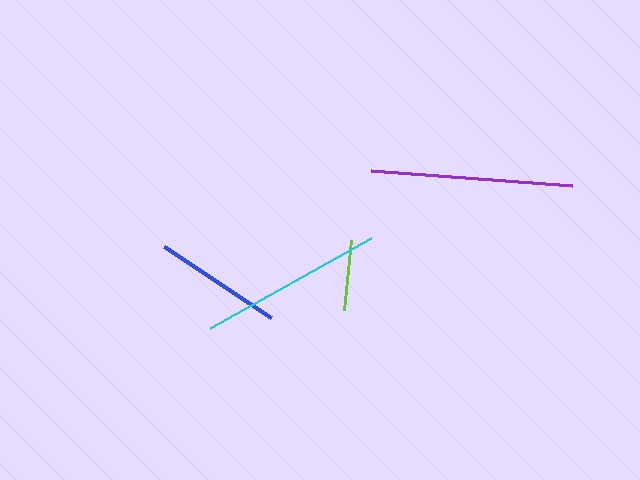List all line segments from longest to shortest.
From longest to shortest: purple, cyan, blue, lime.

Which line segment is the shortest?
The lime line is the shortest at approximately 70 pixels.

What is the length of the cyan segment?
The cyan segment is approximately 185 pixels long.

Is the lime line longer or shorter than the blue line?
The blue line is longer than the lime line.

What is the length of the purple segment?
The purple segment is approximately 202 pixels long.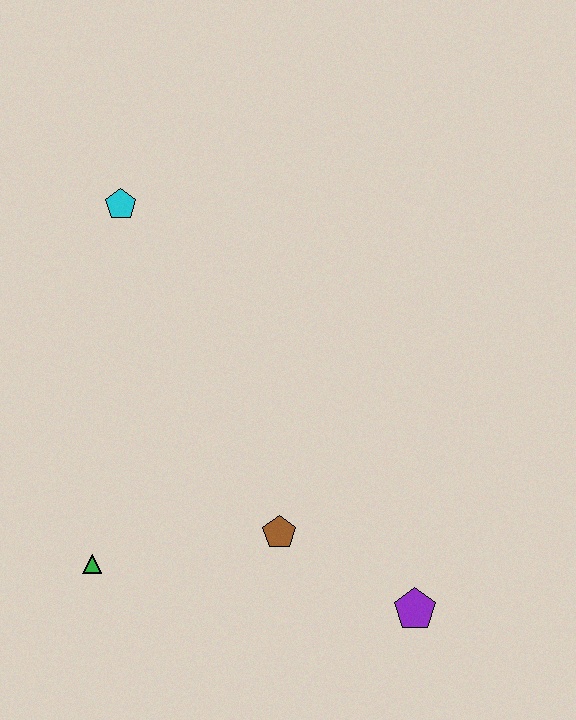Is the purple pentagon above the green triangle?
No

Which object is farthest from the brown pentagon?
The cyan pentagon is farthest from the brown pentagon.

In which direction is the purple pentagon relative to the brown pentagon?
The purple pentagon is to the right of the brown pentagon.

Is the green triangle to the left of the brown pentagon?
Yes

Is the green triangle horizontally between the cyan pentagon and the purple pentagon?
No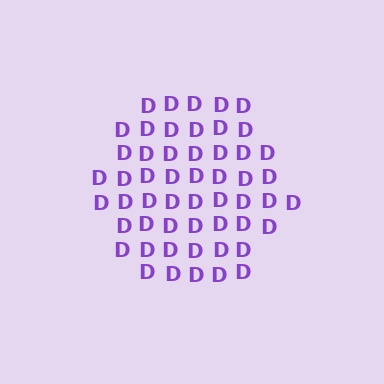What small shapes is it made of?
It is made of small letter D's.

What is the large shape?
The large shape is a hexagon.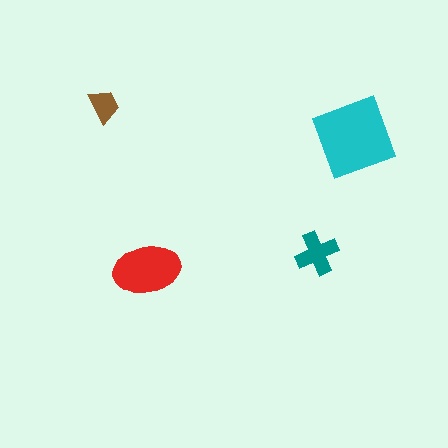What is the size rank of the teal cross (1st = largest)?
3rd.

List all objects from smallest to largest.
The brown trapezoid, the teal cross, the red ellipse, the cyan square.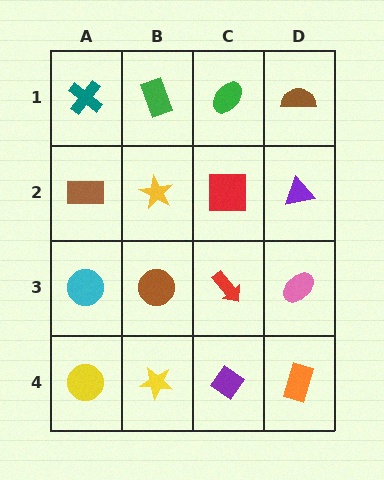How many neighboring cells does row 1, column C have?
3.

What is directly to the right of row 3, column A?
A brown circle.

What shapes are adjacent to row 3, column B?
A yellow star (row 2, column B), a yellow star (row 4, column B), a cyan circle (row 3, column A), a red arrow (row 3, column C).